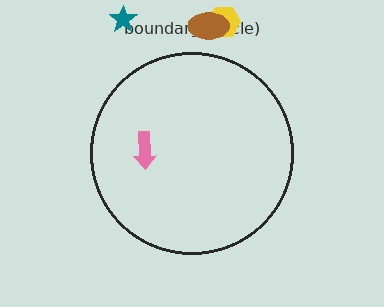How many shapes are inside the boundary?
1 inside, 3 outside.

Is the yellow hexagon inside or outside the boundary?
Outside.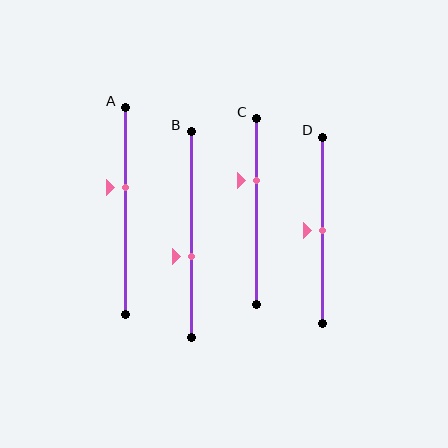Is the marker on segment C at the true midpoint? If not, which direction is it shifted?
No, the marker on segment C is shifted upward by about 17% of the segment length.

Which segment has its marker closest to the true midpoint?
Segment D has its marker closest to the true midpoint.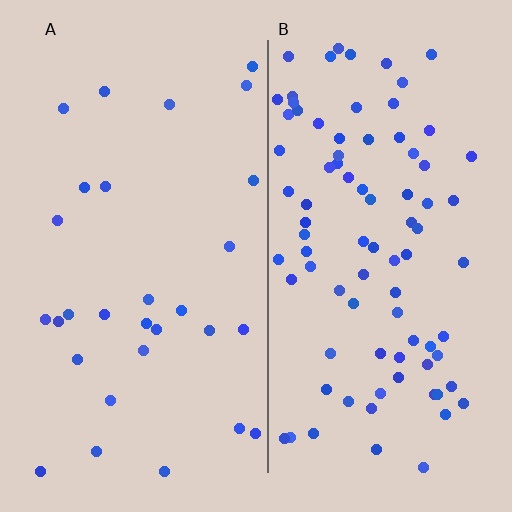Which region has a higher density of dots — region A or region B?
B (the right).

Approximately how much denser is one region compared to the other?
Approximately 3.0× — region B over region A.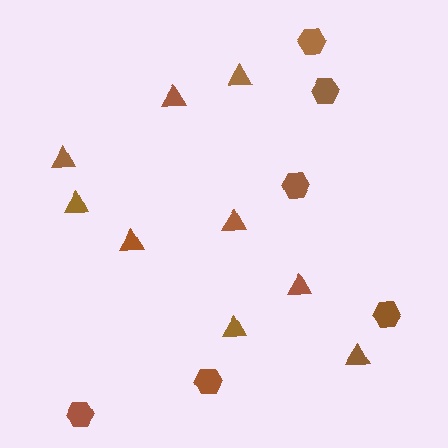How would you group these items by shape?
There are 2 groups: one group of triangles (9) and one group of hexagons (6).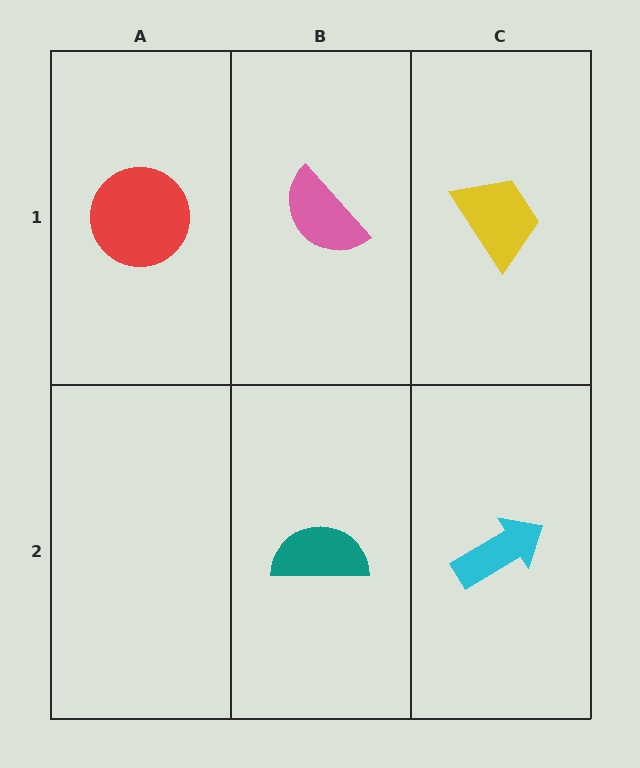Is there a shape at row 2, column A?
No, that cell is empty.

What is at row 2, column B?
A teal semicircle.